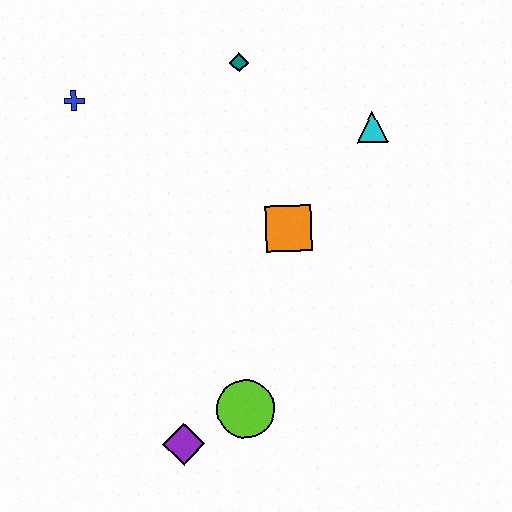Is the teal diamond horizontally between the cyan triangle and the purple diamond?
Yes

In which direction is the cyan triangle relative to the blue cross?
The cyan triangle is to the right of the blue cross.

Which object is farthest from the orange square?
The blue cross is farthest from the orange square.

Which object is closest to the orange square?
The cyan triangle is closest to the orange square.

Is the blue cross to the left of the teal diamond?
Yes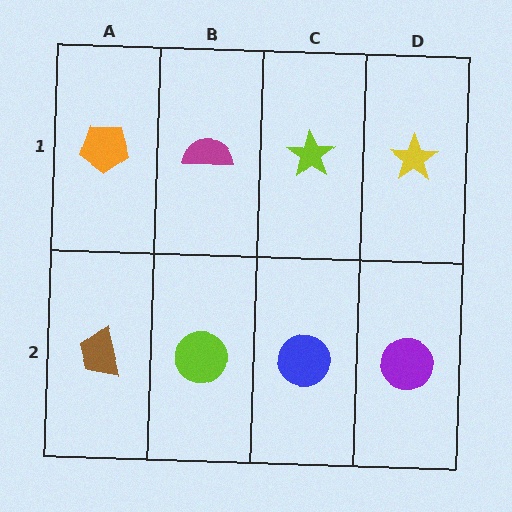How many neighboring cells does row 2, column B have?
3.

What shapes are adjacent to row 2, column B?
A magenta semicircle (row 1, column B), a brown trapezoid (row 2, column A), a blue circle (row 2, column C).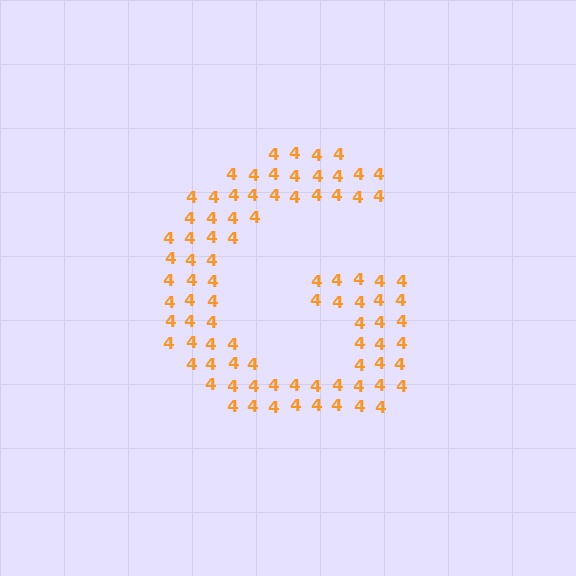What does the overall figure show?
The overall figure shows the letter G.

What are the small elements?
The small elements are digit 4's.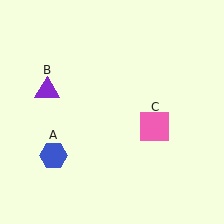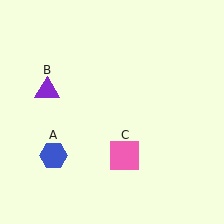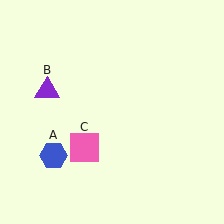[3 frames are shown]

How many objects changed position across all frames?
1 object changed position: pink square (object C).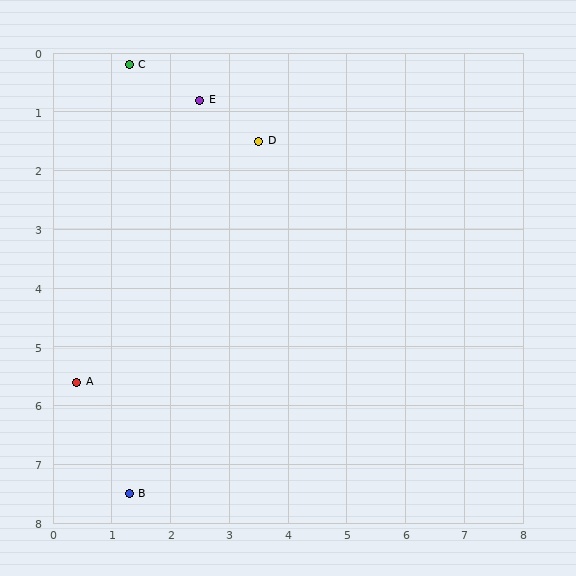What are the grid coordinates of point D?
Point D is at approximately (3.5, 1.5).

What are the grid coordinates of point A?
Point A is at approximately (0.4, 5.6).